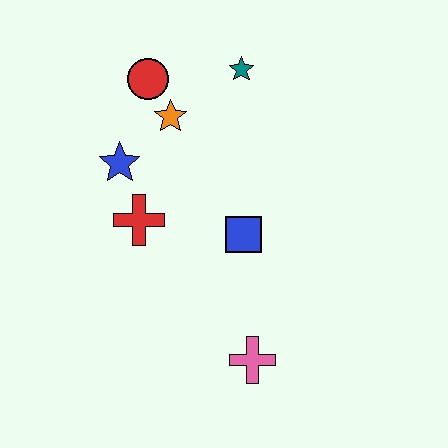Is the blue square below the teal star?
Yes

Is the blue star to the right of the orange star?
No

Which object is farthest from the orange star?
The pink cross is farthest from the orange star.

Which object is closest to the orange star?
The red circle is closest to the orange star.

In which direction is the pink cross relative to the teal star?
The pink cross is below the teal star.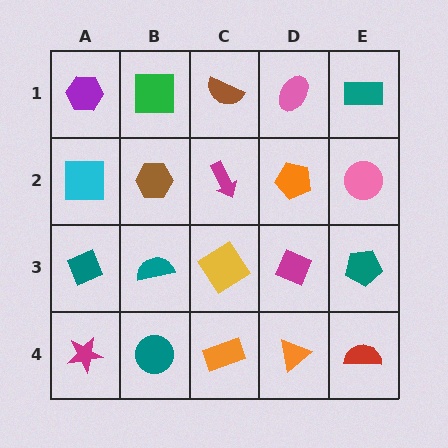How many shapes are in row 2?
5 shapes.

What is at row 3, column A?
A teal diamond.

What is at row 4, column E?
A red semicircle.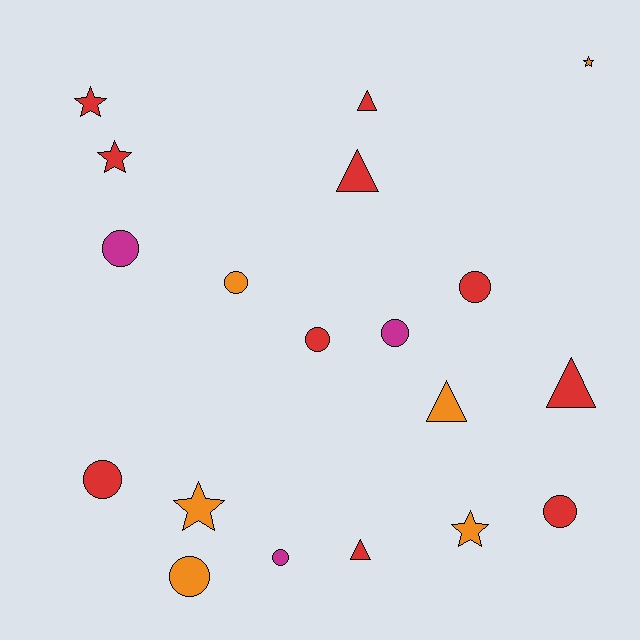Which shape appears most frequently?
Circle, with 9 objects.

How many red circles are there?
There are 4 red circles.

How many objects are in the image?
There are 19 objects.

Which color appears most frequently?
Red, with 10 objects.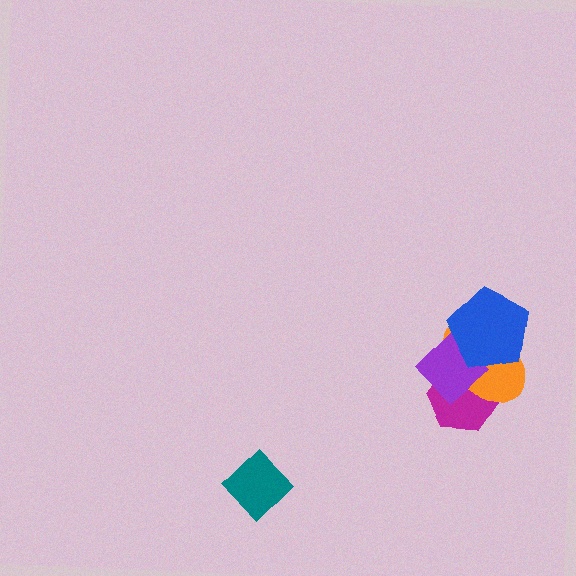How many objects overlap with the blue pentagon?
2 objects overlap with the blue pentagon.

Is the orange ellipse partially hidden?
Yes, it is partially covered by another shape.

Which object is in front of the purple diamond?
The blue pentagon is in front of the purple diamond.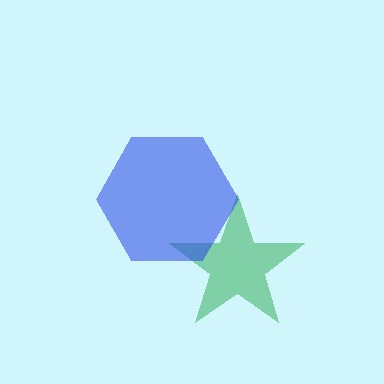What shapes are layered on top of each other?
The layered shapes are: a green star, a blue hexagon.